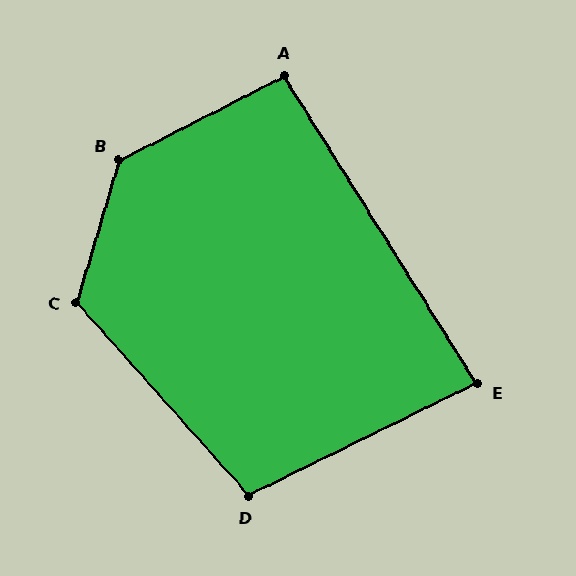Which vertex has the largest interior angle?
B, at approximately 134 degrees.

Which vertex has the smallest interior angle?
E, at approximately 84 degrees.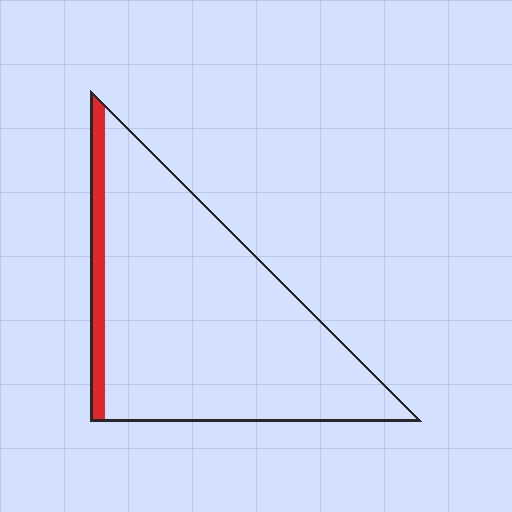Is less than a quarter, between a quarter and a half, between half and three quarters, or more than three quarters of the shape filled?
Less than a quarter.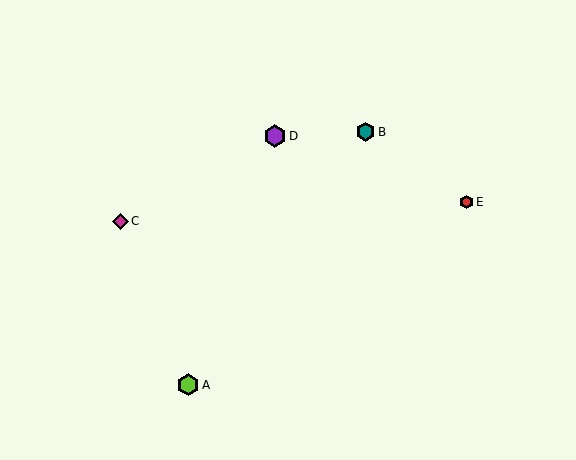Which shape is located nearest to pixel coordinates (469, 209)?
The red hexagon (labeled E) at (466, 202) is nearest to that location.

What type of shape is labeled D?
Shape D is a purple hexagon.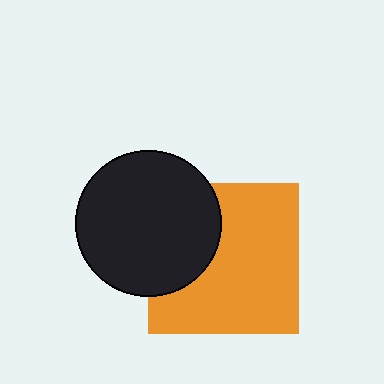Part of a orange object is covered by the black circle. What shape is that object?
It is a square.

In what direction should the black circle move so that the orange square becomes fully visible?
The black circle should move left. That is the shortest direction to clear the overlap and leave the orange square fully visible.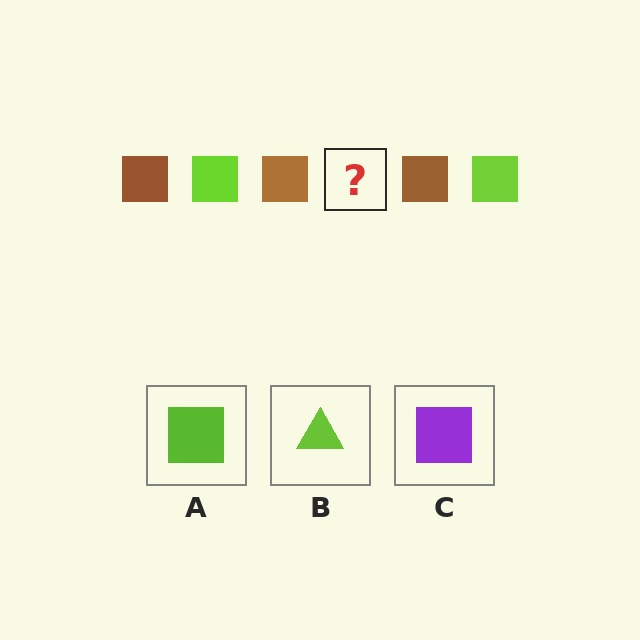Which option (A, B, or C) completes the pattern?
A.